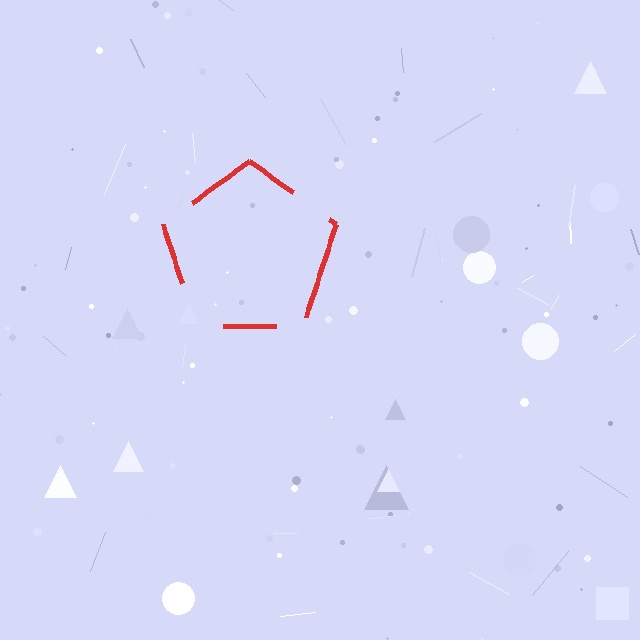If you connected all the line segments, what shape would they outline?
They would outline a pentagon.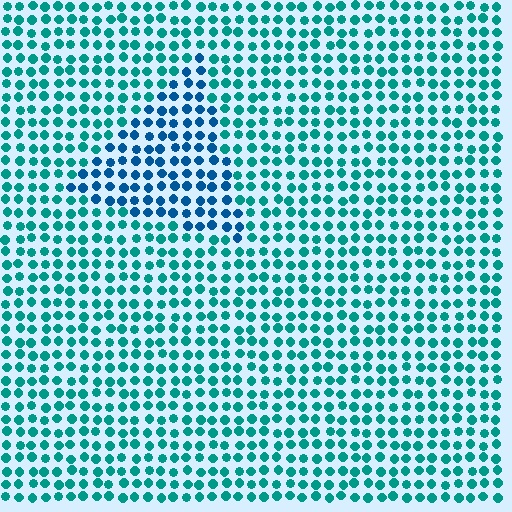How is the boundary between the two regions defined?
The boundary is defined purely by a slight shift in hue (about 33 degrees). Spacing, size, and orientation are identical on both sides.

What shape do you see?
I see a triangle.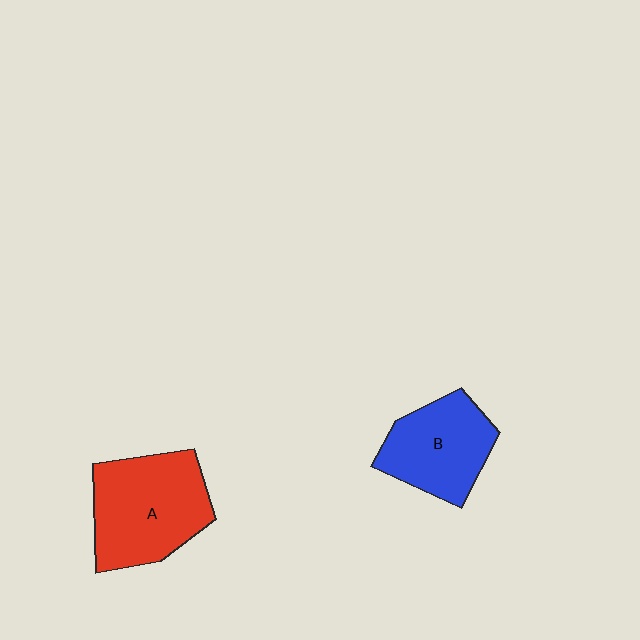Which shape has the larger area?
Shape A (red).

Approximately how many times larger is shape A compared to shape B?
Approximately 1.3 times.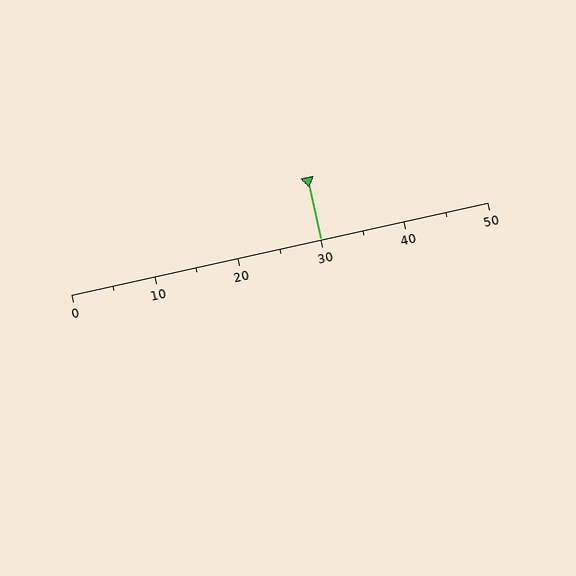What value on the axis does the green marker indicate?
The marker indicates approximately 30.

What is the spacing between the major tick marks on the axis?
The major ticks are spaced 10 apart.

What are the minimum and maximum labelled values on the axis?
The axis runs from 0 to 50.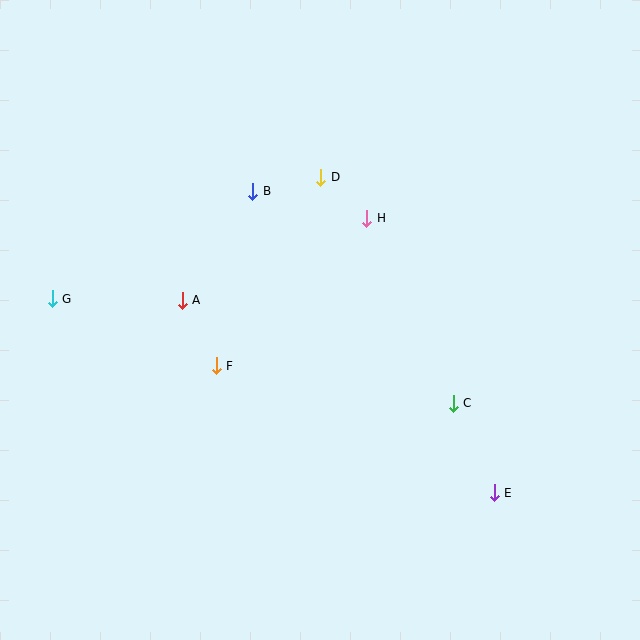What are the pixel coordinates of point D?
Point D is at (321, 177).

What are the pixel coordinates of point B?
Point B is at (253, 191).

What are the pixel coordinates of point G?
Point G is at (52, 299).